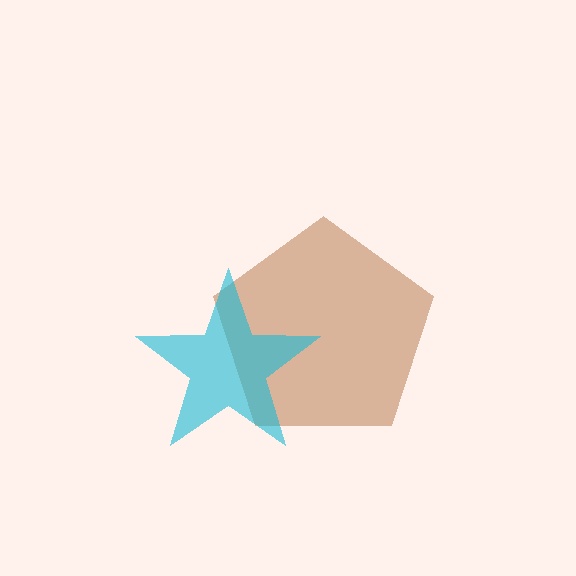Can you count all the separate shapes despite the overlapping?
Yes, there are 2 separate shapes.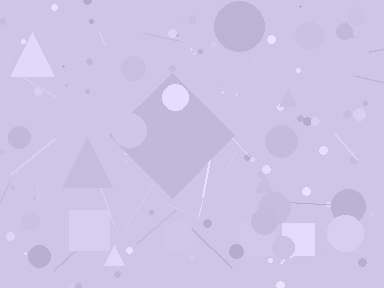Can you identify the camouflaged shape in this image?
The camouflaged shape is a diamond.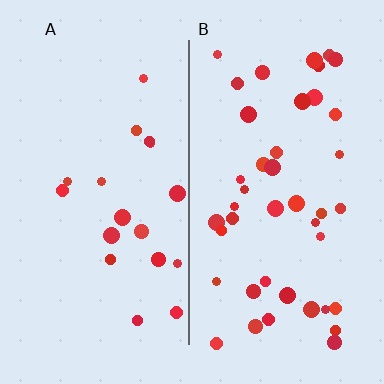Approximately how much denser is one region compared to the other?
Approximately 2.3× — region B over region A.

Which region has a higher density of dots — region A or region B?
B (the right).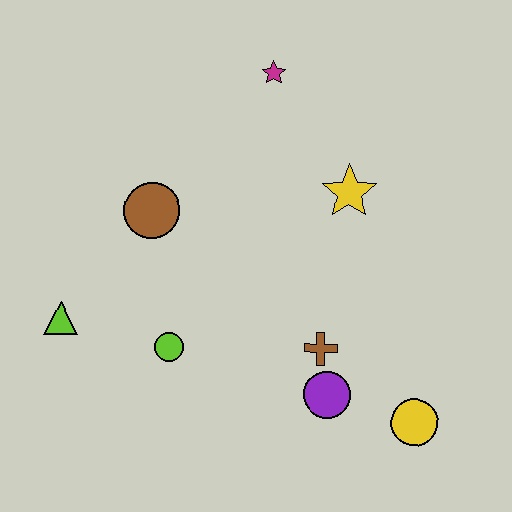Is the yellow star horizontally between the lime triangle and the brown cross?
No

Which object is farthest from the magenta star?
The yellow circle is farthest from the magenta star.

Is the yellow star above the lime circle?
Yes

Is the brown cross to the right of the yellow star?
No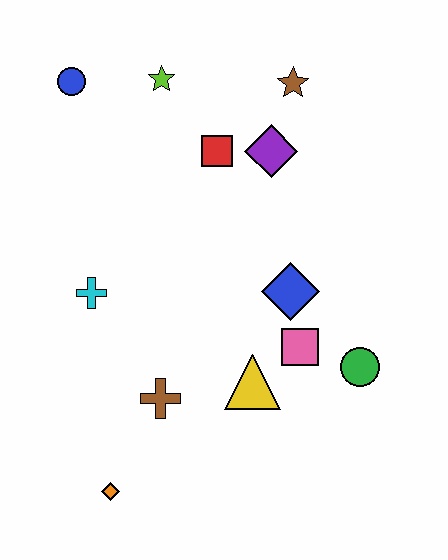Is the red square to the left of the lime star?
No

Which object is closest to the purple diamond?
The red square is closest to the purple diamond.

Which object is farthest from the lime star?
The orange diamond is farthest from the lime star.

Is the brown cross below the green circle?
Yes